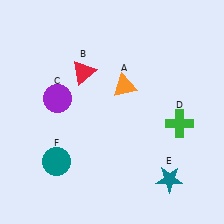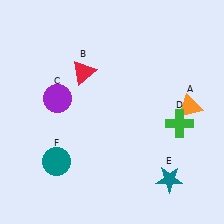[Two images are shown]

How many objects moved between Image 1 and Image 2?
1 object moved between the two images.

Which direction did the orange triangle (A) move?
The orange triangle (A) moved right.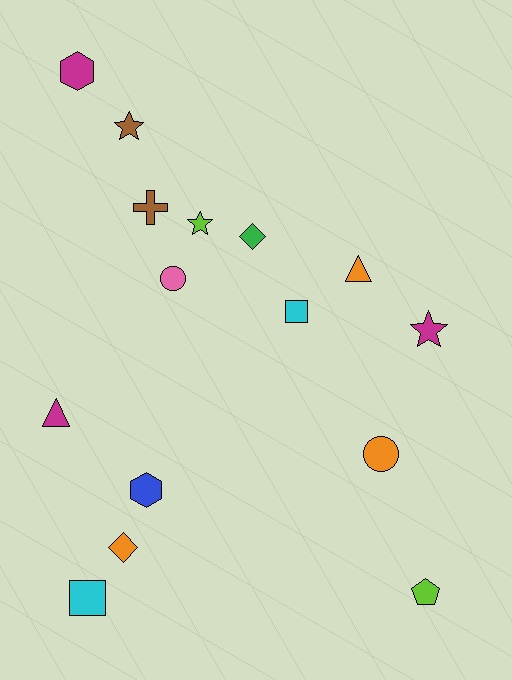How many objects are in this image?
There are 15 objects.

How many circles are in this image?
There are 2 circles.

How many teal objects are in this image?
There are no teal objects.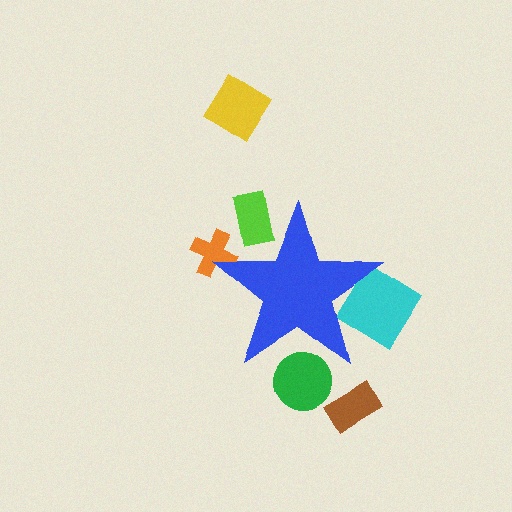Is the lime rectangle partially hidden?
Yes, the lime rectangle is partially hidden behind the blue star.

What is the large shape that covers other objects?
A blue star.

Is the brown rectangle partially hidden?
No, the brown rectangle is fully visible.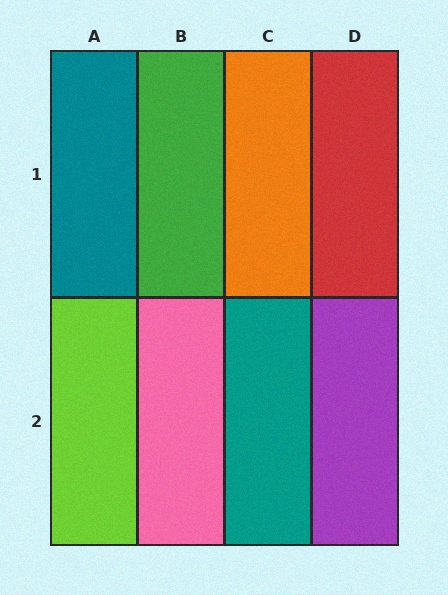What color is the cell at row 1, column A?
Teal.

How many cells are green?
1 cell is green.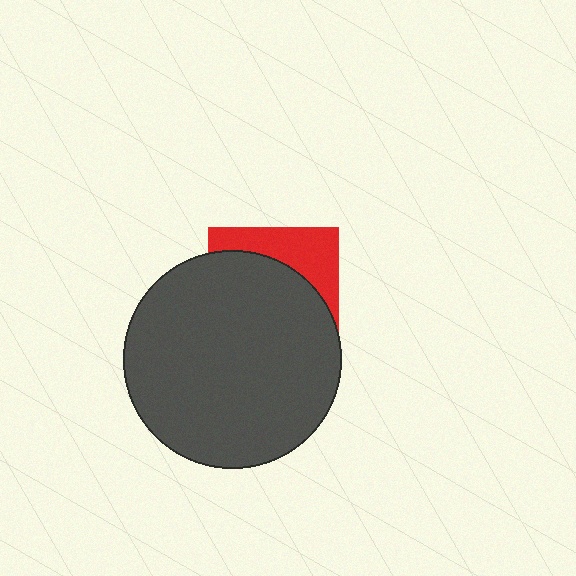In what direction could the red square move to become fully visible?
The red square could move up. That would shift it out from behind the dark gray circle entirely.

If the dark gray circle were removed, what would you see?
You would see the complete red square.